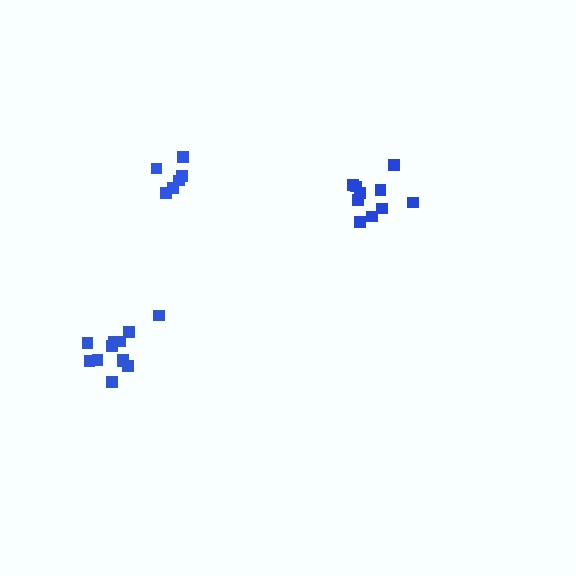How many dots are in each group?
Group 1: 6 dots, Group 2: 10 dots, Group 3: 12 dots (28 total).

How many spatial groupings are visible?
There are 3 spatial groupings.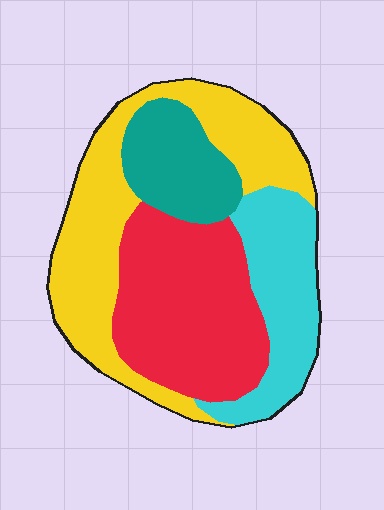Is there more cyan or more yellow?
Yellow.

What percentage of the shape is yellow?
Yellow covers about 35% of the shape.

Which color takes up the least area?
Teal, at roughly 15%.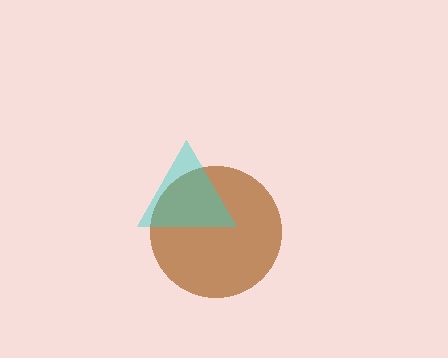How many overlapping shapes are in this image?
There are 2 overlapping shapes in the image.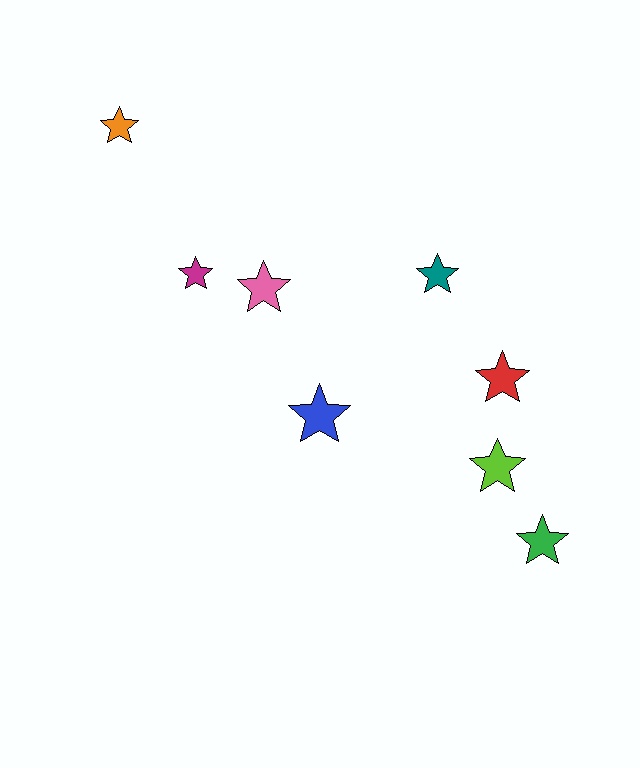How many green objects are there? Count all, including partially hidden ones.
There is 1 green object.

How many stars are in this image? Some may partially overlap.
There are 8 stars.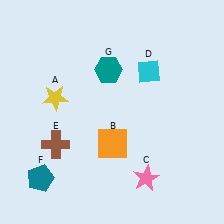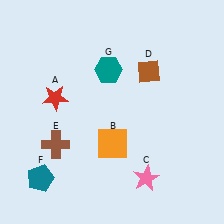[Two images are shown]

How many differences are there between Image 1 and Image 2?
There are 2 differences between the two images.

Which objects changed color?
A changed from yellow to red. D changed from cyan to brown.